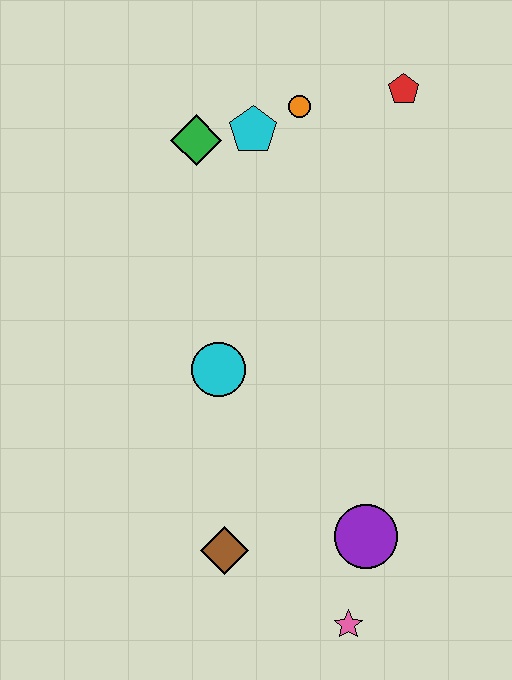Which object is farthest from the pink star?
The red pentagon is farthest from the pink star.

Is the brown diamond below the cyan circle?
Yes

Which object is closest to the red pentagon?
The orange circle is closest to the red pentagon.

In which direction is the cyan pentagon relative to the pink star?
The cyan pentagon is above the pink star.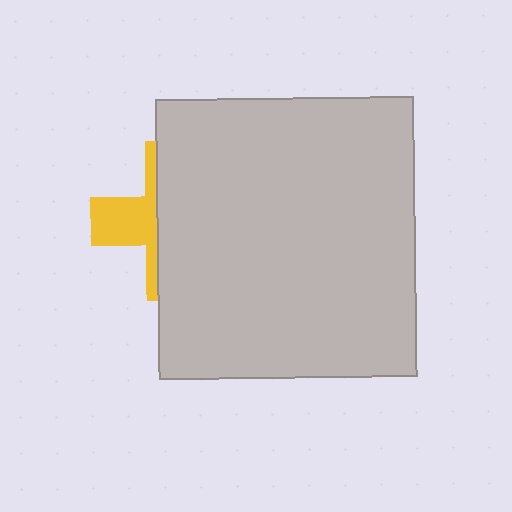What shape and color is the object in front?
The object in front is a light gray rectangle.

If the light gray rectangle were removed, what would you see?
You would see the complete yellow cross.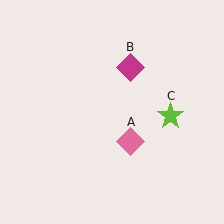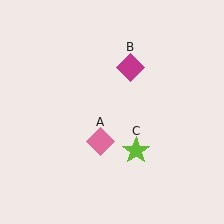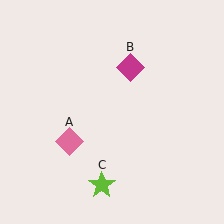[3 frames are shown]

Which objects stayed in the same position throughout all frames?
Magenta diamond (object B) remained stationary.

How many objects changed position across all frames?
2 objects changed position: pink diamond (object A), lime star (object C).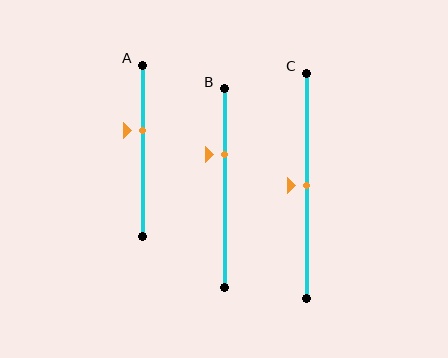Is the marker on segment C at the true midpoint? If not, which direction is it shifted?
Yes, the marker on segment C is at the true midpoint.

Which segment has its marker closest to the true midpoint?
Segment C has its marker closest to the true midpoint.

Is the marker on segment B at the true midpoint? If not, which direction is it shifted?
No, the marker on segment B is shifted upward by about 17% of the segment length.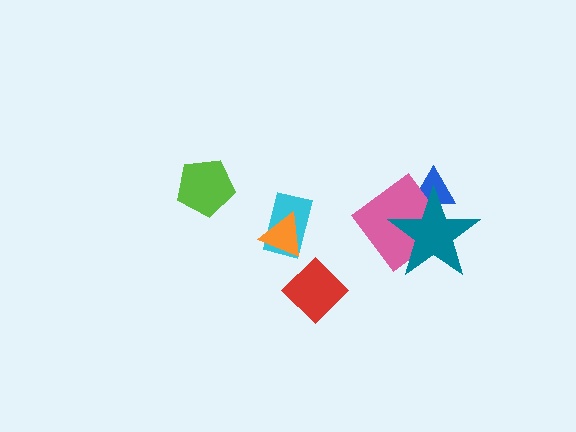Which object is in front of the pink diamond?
The teal star is in front of the pink diamond.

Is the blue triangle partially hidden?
Yes, it is partially covered by another shape.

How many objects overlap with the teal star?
2 objects overlap with the teal star.